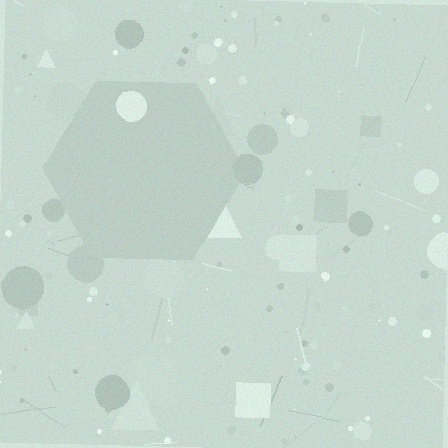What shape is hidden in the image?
A hexagon is hidden in the image.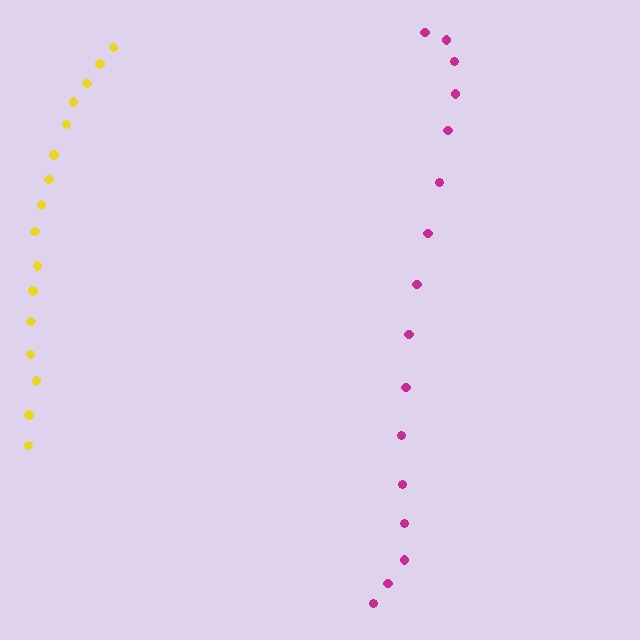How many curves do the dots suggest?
There are 2 distinct paths.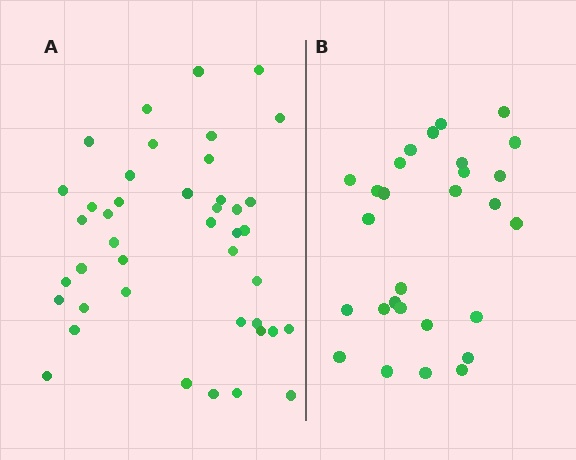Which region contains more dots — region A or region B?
Region A (the left region) has more dots.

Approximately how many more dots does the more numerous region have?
Region A has approximately 15 more dots than region B.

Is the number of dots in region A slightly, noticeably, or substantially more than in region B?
Region A has substantially more. The ratio is roughly 1.5 to 1.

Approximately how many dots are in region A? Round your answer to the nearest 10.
About 40 dots. (The exact count is 42, which rounds to 40.)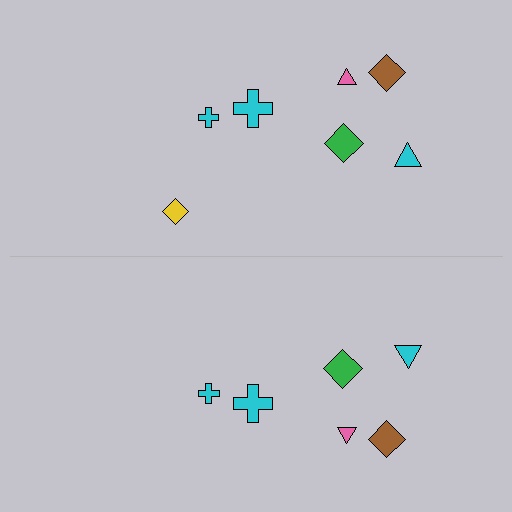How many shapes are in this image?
There are 13 shapes in this image.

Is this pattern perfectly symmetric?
No, the pattern is not perfectly symmetric. A yellow diamond is missing from the bottom side.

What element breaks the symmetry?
A yellow diamond is missing from the bottom side.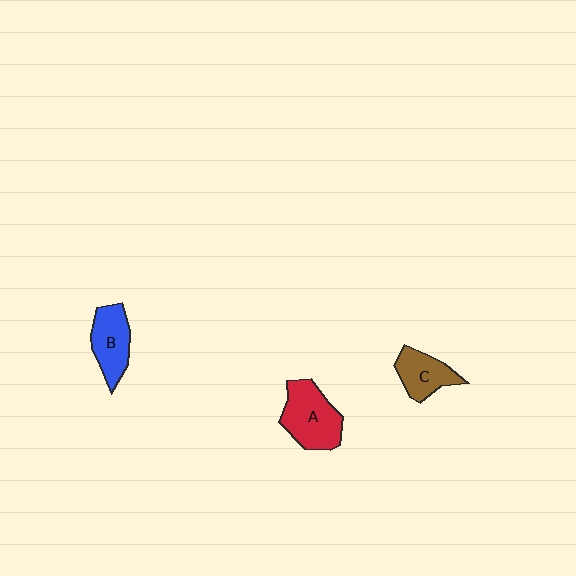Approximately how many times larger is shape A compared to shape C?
Approximately 1.4 times.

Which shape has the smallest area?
Shape C (brown).